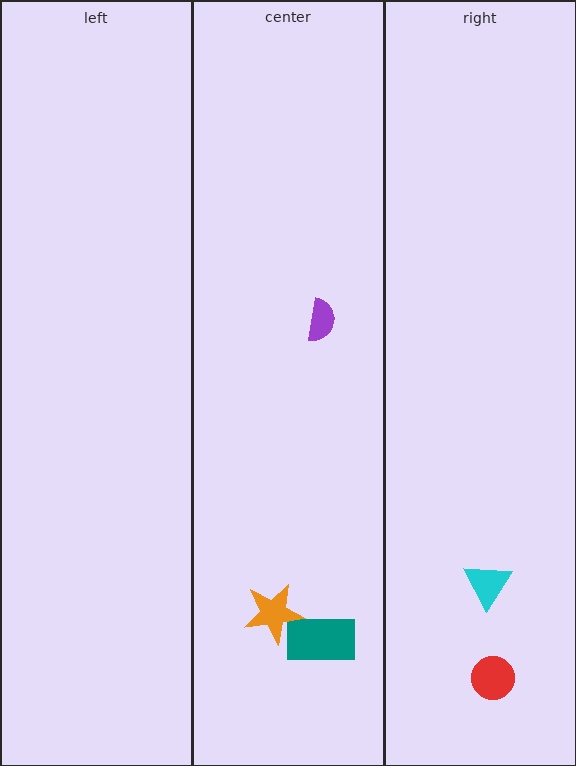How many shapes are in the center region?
3.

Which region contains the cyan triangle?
The right region.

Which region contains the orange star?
The center region.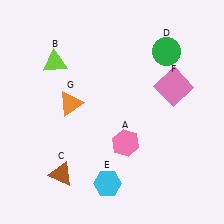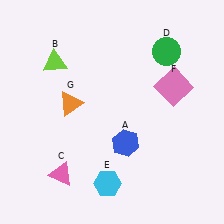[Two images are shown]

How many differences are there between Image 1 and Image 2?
There are 2 differences between the two images.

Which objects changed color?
A changed from pink to blue. C changed from brown to pink.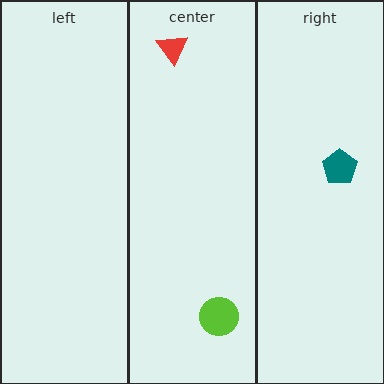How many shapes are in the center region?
2.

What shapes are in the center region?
The red triangle, the lime circle.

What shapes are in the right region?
The teal pentagon.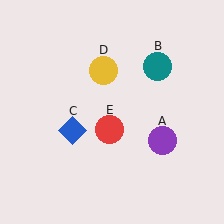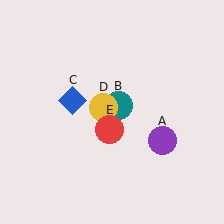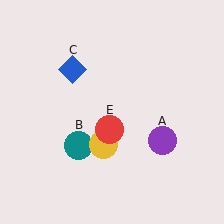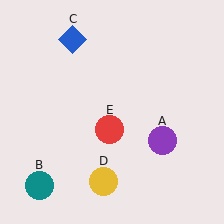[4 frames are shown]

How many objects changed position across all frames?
3 objects changed position: teal circle (object B), blue diamond (object C), yellow circle (object D).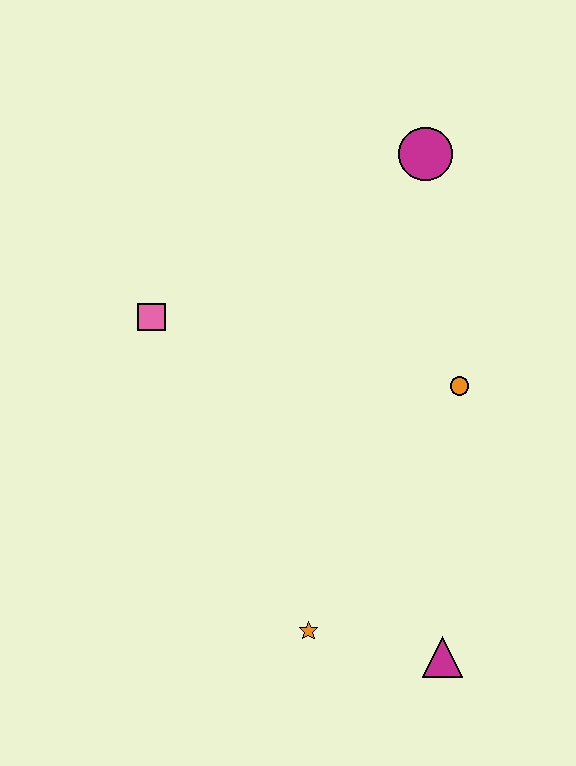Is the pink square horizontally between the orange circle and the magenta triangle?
No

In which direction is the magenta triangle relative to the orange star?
The magenta triangle is to the right of the orange star.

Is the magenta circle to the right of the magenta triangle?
No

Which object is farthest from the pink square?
The magenta triangle is farthest from the pink square.